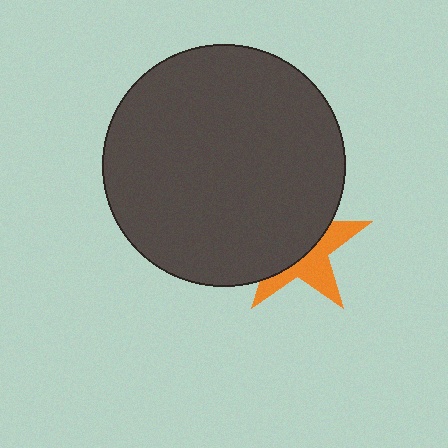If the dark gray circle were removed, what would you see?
You would see the complete orange star.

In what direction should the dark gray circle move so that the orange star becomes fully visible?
The dark gray circle should move toward the upper-left. That is the shortest direction to clear the overlap and leave the orange star fully visible.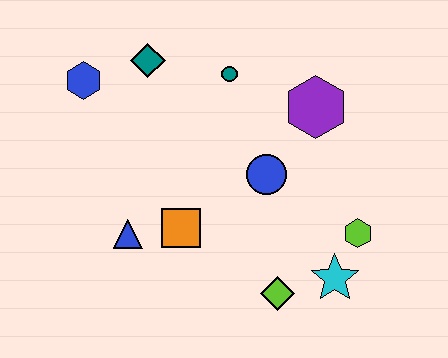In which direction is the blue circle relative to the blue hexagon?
The blue circle is to the right of the blue hexagon.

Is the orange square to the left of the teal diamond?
No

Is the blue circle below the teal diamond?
Yes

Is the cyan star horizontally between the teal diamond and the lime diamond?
No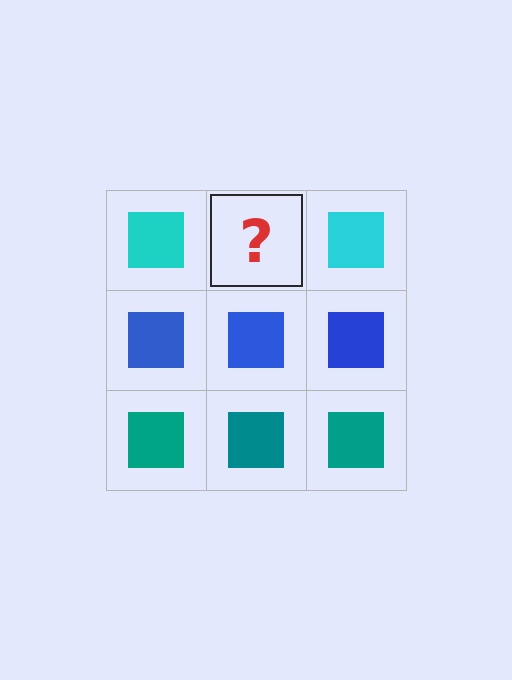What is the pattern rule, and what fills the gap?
The rule is that each row has a consistent color. The gap should be filled with a cyan square.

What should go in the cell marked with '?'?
The missing cell should contain a cyan square.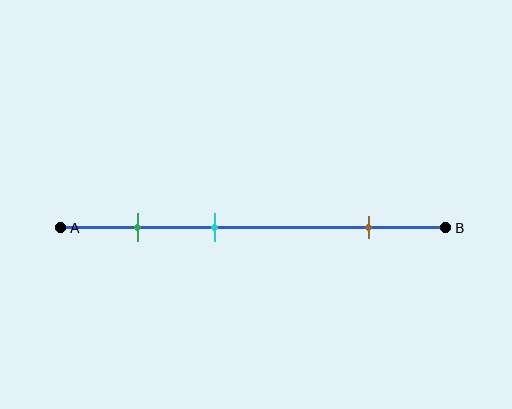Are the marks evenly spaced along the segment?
No, the marks are not evenly spaced.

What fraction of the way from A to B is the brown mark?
The brown mark is approximately 80% (0.8) of the way from A to B.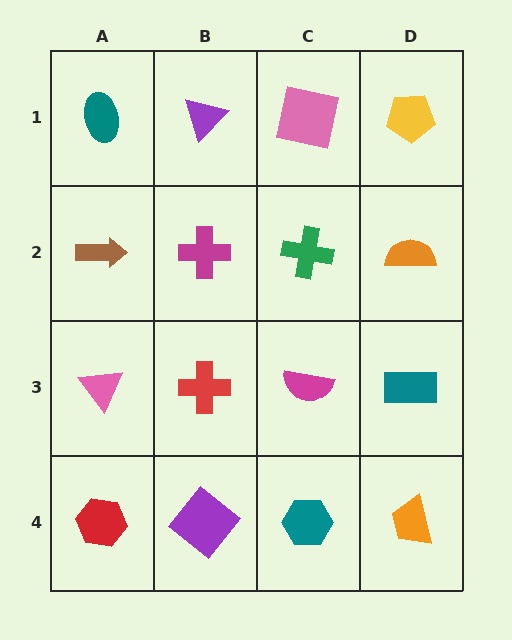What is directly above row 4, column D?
A teal rectangle.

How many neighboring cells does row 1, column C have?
3.